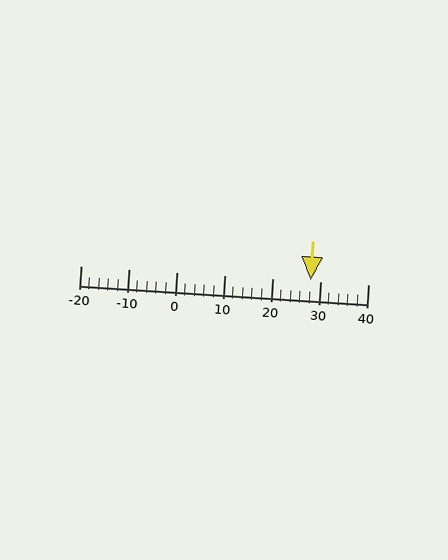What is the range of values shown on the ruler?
The ruler shows values from -20 to 40.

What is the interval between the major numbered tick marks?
The major tick marks are spaced 10 units apart.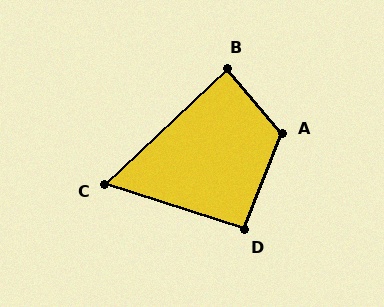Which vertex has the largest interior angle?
A, at approximately 119 degrees.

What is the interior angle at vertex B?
Approximately 86 degrees (approximately right).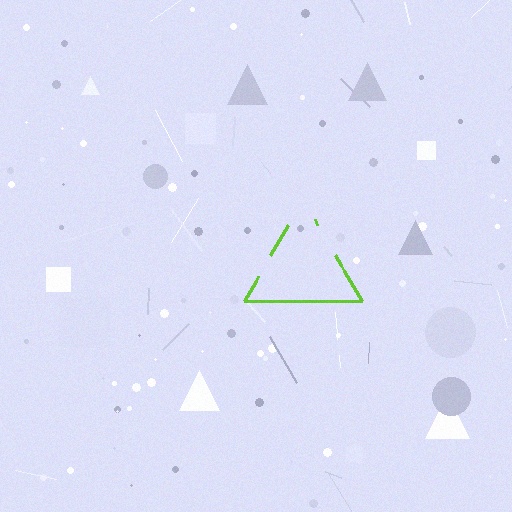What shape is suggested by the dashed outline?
The dashed outline suggests a triangle.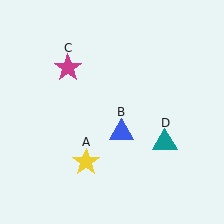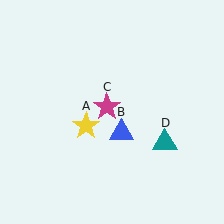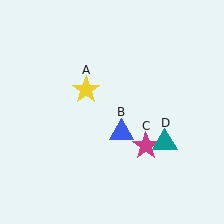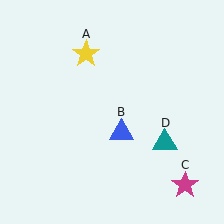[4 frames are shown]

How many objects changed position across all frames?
2 objects changed position: yellow star (object A), magenta star (object C).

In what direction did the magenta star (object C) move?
The magenta star (object C) moved down and to the right.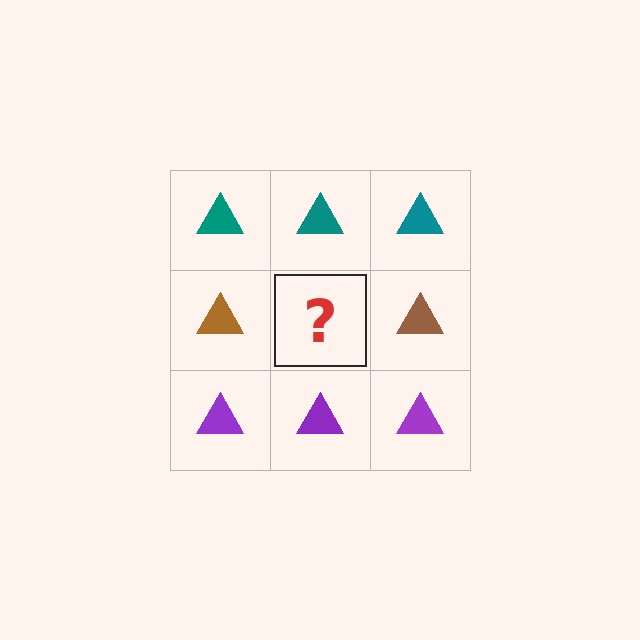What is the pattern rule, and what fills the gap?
The rule is that each row has a consistent color. The gap should be filled with a brown triangle.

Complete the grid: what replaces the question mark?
The question mark should be replaced with a brown triangle.